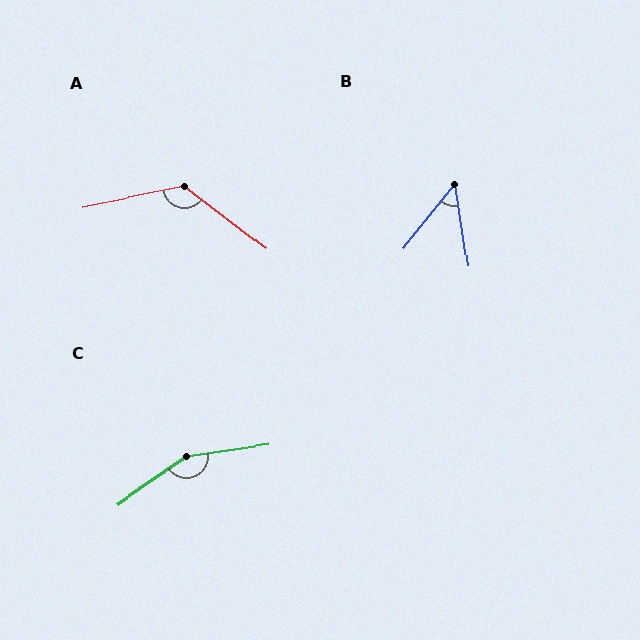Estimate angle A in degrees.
Approximately 131 degrees.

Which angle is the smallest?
B, at approximately 47 degrees.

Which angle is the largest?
C, at approximately 153 degrees.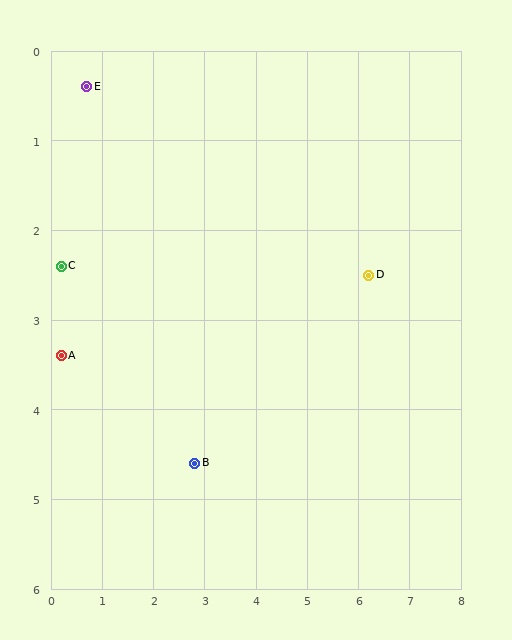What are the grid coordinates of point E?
Point E is at approximately (0.7, 0.4).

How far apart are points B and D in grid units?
Points B and D are about 4.0 grid units apart.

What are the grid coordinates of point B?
Point B is at approximately (2.8, 4.6).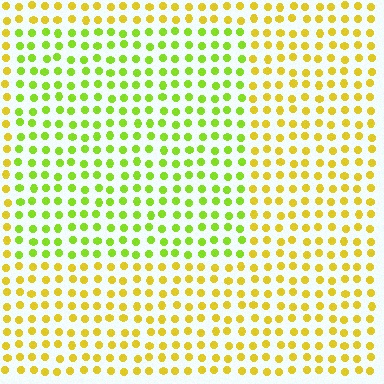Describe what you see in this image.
The image is filled with small yellow elements in a uniform arrangement. A rectangle-shaped region is visible where the elements are tinted to a slightly different hue, forming a subtle color boundary.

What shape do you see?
I see a rectangle.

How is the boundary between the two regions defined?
The boundary is defined purely by a slight shift in hue (about 37 degrees). Spacing, size, and orientation are identical on both sides.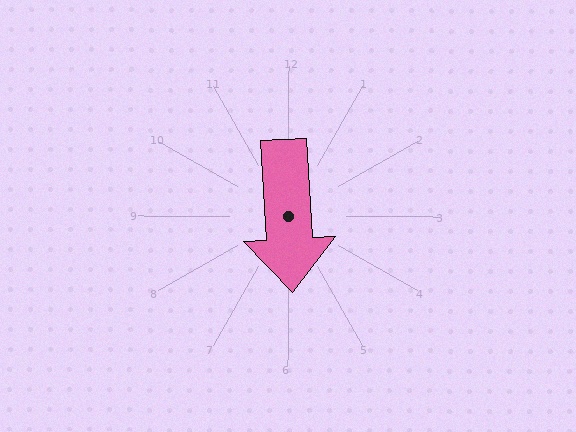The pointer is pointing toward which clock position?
Roughly 6 o'clock.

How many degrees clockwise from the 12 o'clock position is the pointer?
Approximately 177 degrees.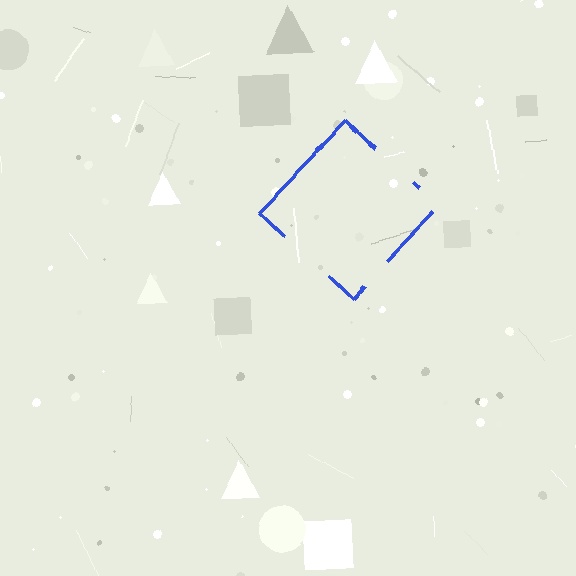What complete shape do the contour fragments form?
The contour fragments form a diamond.